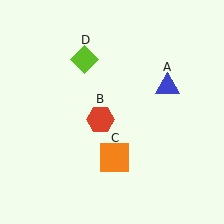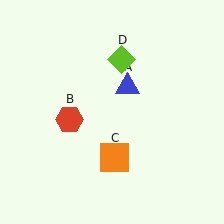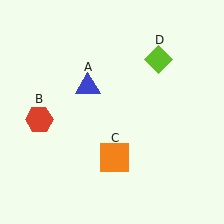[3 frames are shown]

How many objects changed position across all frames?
3 objects changed position: blue triangle (object A), red hexagon (object B), lime diamond (object D).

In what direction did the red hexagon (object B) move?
The red hexagon (object B) moved left.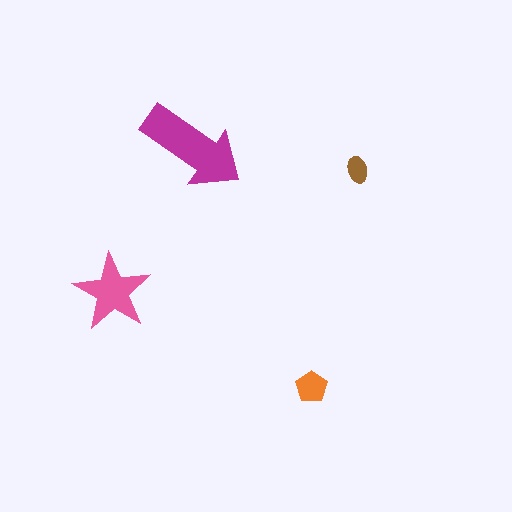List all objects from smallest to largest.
The brown ellipse, the orange pentagon, the pink star, the magenta arrow.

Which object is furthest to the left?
The pink star is leftmost.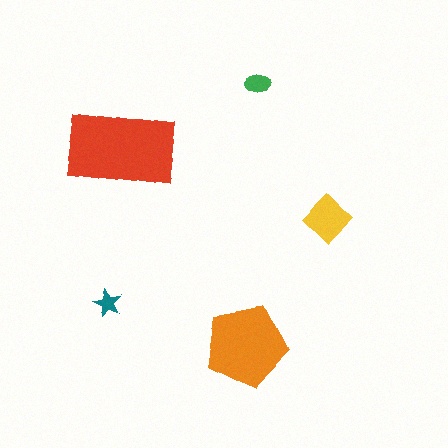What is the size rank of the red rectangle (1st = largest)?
1st.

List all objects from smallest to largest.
The teal star, the green ellipse, the yellow diamond, the orange pentagon, the red rectangle.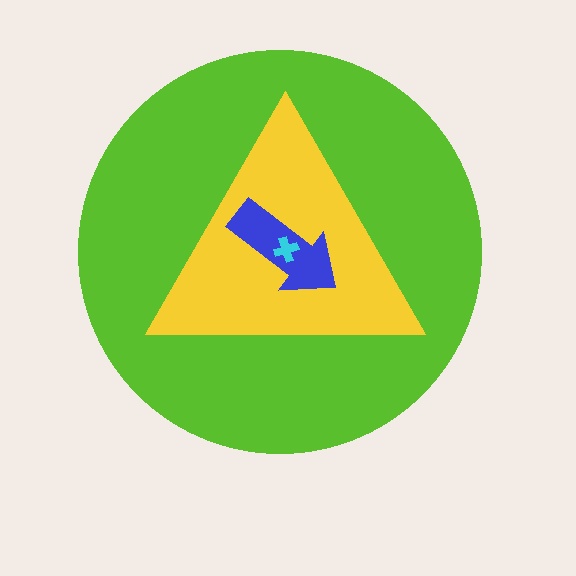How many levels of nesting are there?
4.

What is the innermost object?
The cyan cross.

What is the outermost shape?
The lime circle.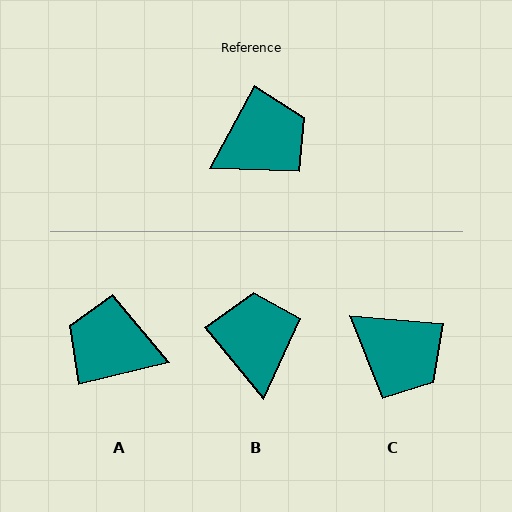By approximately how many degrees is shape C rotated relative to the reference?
Approximately 67 degrees clockwise.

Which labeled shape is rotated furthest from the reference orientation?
A, about 132 degrees away.